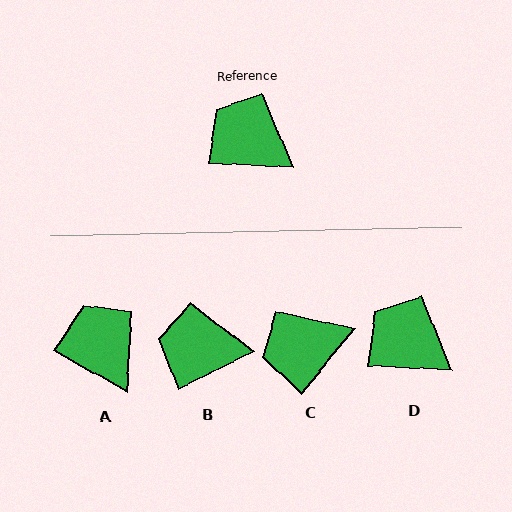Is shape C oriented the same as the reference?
No, it is off by about 54 degrees.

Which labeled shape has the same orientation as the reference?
D.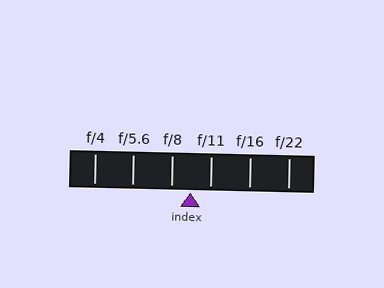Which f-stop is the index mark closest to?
The index mark is closest to f/8.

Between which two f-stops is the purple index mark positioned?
The index mark is between f/8 and f/11.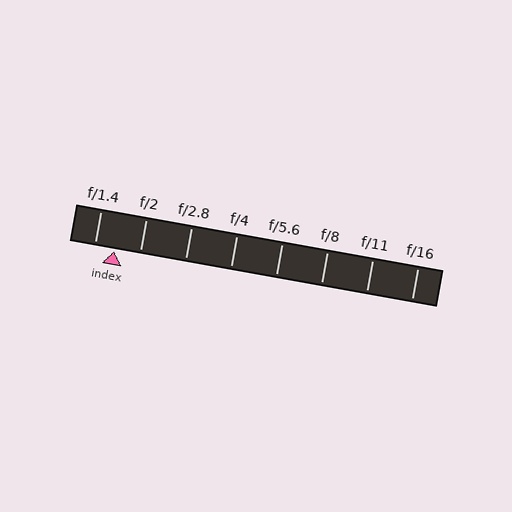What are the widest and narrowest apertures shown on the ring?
The widest aperture shown is f/1.4 and the narrowest is f/16.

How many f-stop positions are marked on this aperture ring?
There are 8 f-stop positions marked.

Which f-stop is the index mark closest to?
The index mark is closest to f/1.4.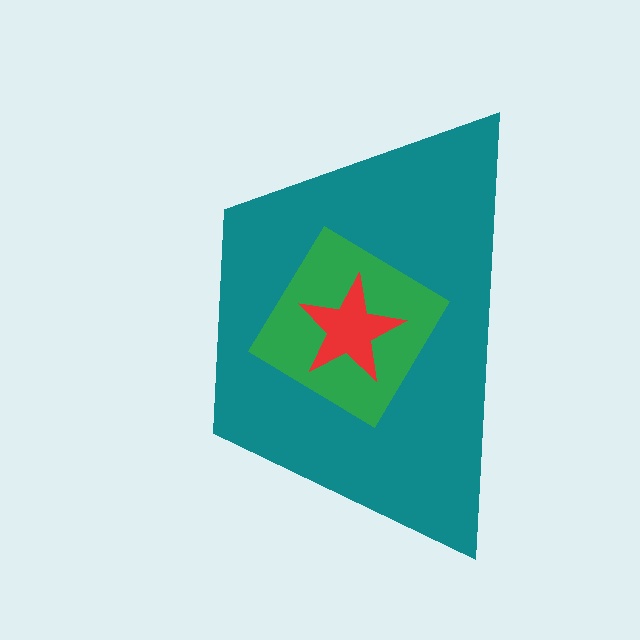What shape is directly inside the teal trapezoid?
The green diamond.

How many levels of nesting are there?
3.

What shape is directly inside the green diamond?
The red star.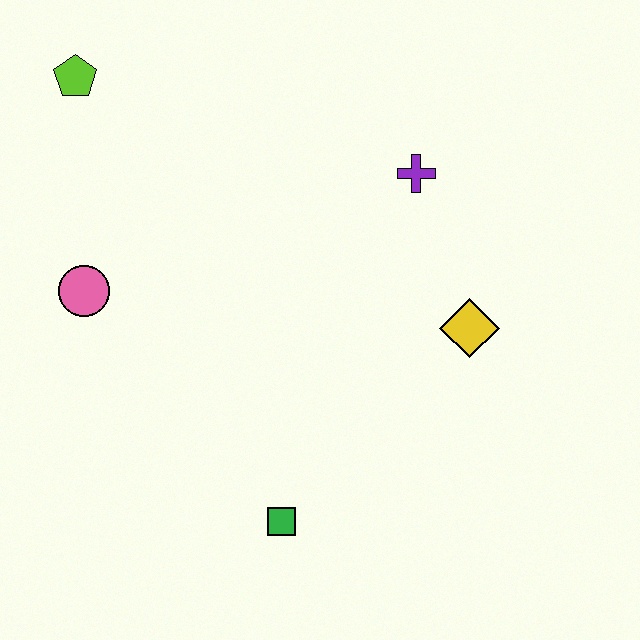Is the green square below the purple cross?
Yes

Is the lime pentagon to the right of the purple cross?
No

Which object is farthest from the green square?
The lime pentagon is farthest from the green square.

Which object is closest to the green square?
The yellow diamond is closest to the green square.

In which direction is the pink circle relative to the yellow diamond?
The pink circle is to the left of the yellow diamond.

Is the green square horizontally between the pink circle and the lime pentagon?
No